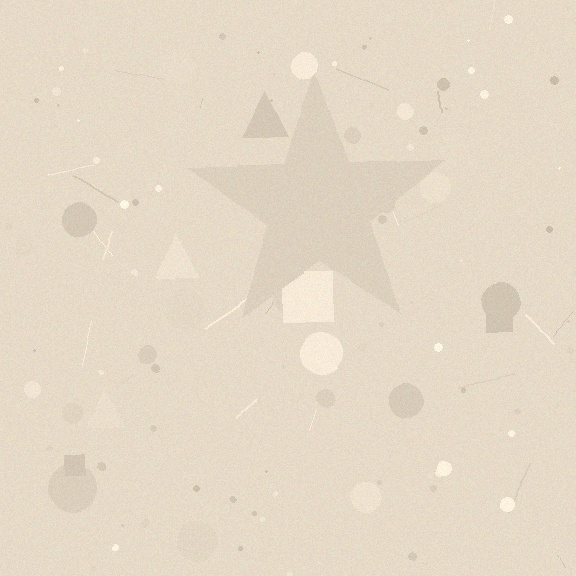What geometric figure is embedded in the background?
A star is embedded in the background.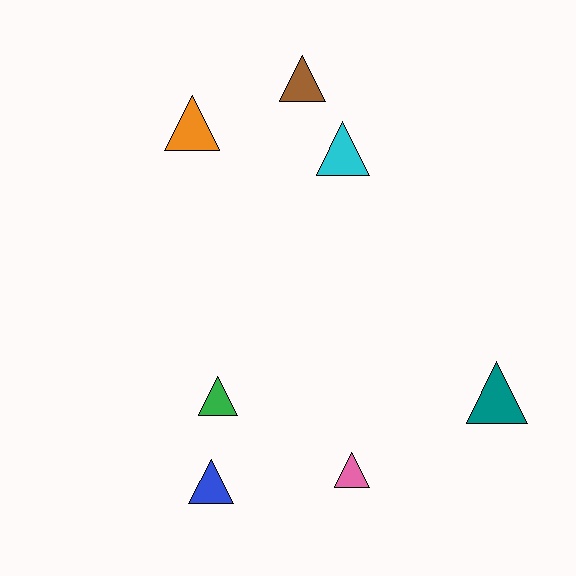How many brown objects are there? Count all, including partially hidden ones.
There is 1 brown object.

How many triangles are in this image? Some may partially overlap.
There are 7 triangles.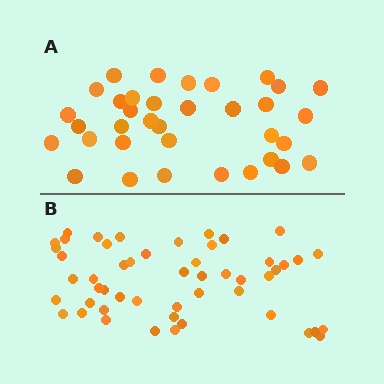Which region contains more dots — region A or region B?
Region B (the bottom region) has more dots.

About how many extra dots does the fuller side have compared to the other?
Region B has approximately 15 more dots than region A.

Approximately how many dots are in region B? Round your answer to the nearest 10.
About 50 dots. (The exact count is 51, which rounds to 50.)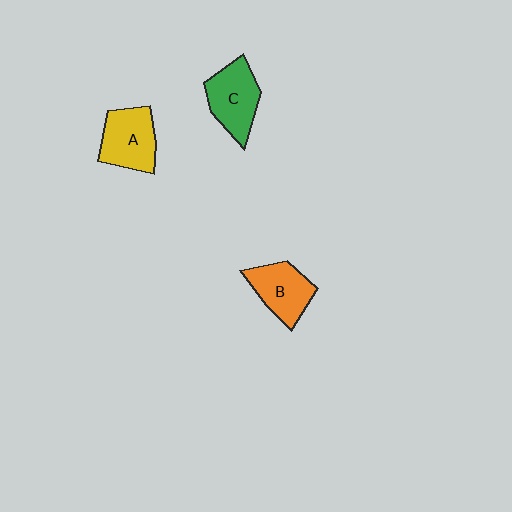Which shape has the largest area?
Shape C (green).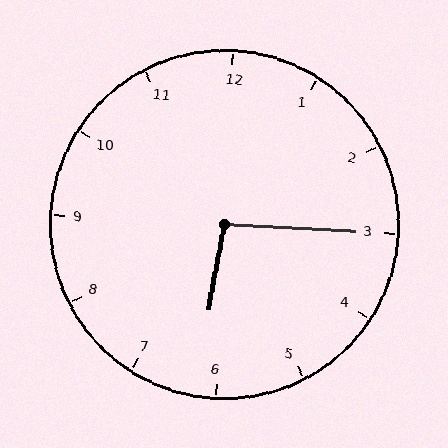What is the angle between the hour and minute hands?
Approximately 98 degrees.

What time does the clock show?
6:15.